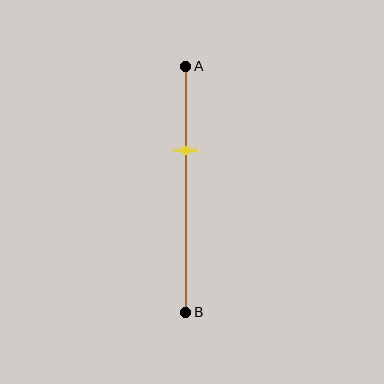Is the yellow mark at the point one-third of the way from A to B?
Yes, the mark is approximately at the one-third point.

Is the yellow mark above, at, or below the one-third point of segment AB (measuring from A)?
The yellow mark is approximately at the one-third point of segment AB.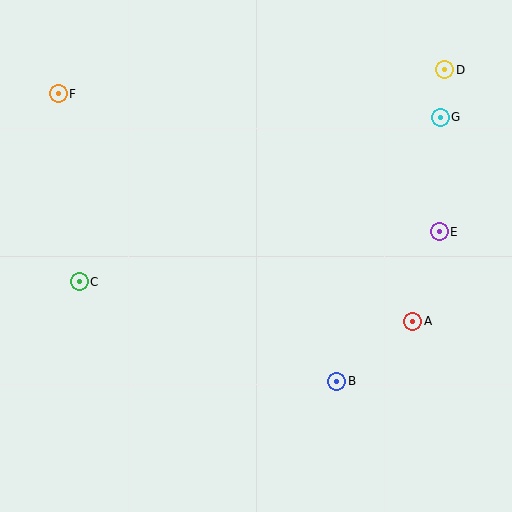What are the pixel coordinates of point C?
Point C is at (79, 282).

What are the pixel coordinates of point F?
Point F is at (58, 94).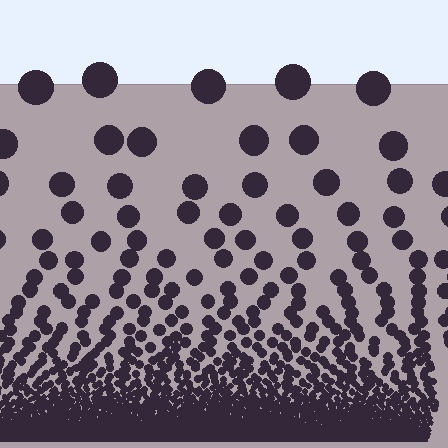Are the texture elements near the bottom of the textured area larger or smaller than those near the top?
Smaller. The gradient is inverted — elements near the bottom are smaller and denser.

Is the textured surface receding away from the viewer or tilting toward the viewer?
The surface appears to tilt toward the viewer. Texture elements get larger and sparser toward the top.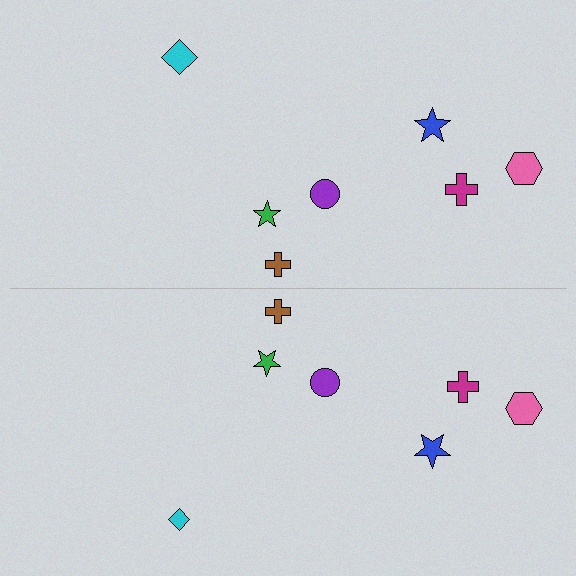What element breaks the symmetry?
The cyan diamond on the bottom side has a different size than its mirror counterpart.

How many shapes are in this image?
There are 14 shapes in this image.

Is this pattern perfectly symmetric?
No, the pattern is not perfectly symmetric. The cyan diamond on the bottom side has a different size than its mirror counterpart.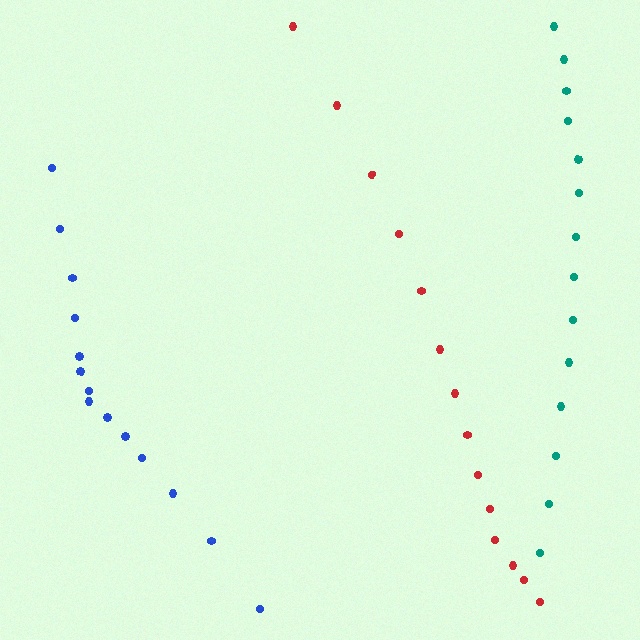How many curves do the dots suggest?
There are 3 distinct paths.